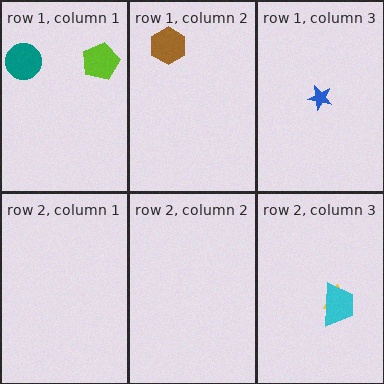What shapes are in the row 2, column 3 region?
The yellow triangle, the cyan trapezoid.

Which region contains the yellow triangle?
The row 2, column 3 region.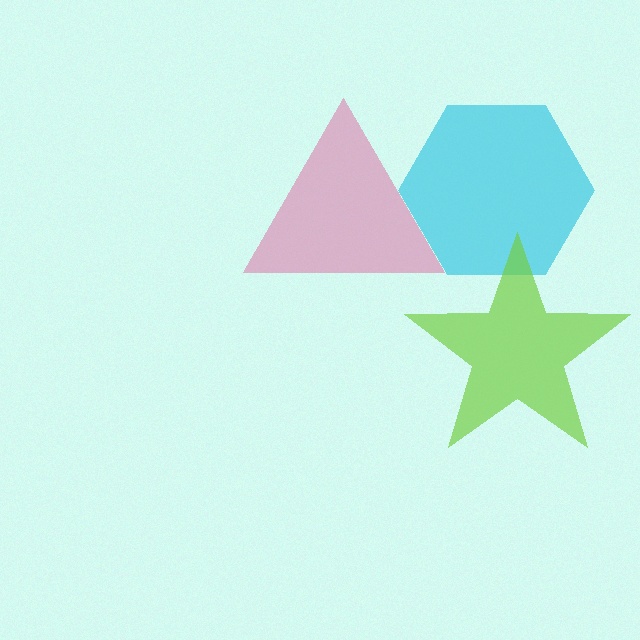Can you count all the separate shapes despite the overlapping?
Yes, there are 3 separate shapes.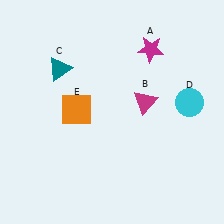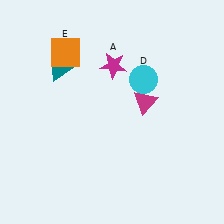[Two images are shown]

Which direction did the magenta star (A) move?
The magenta star (A) moved left.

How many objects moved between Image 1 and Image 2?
3 objects moved between the two images.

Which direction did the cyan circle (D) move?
The cyan circle (D) moved left.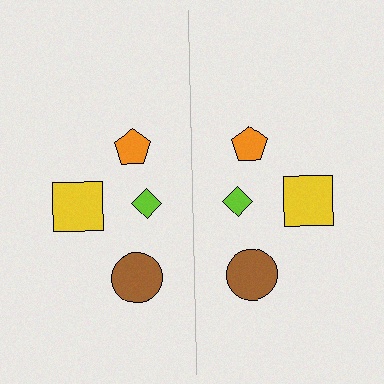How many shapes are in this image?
There are 8 shapes in this image.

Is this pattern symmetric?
Yes, this pattern has bilateral (reflection) symmetry.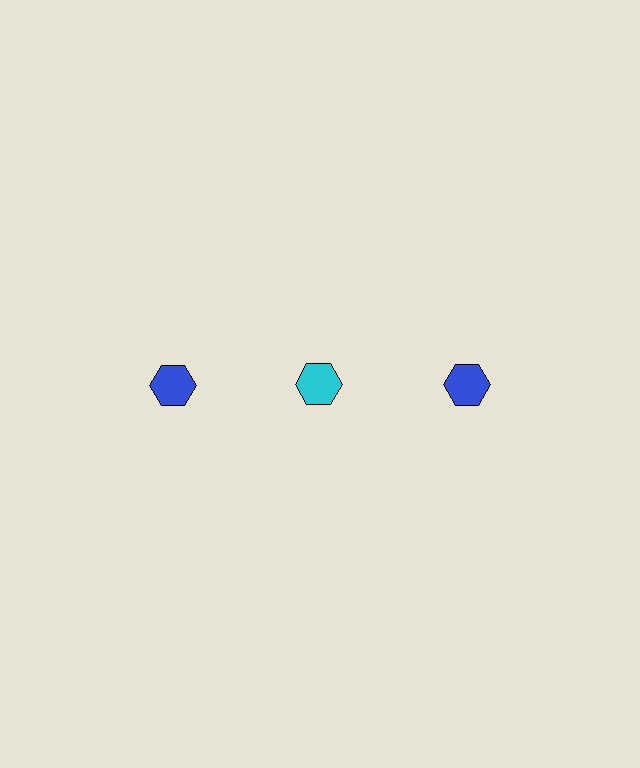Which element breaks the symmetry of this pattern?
The cyan hexagon in the top row, second from left column breaks the symmetry. All other shapes are blue hexagons.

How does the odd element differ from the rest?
It has a different color: cyan instead of blue.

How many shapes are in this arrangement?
There are 3 shapes arranged in a grid pattern.